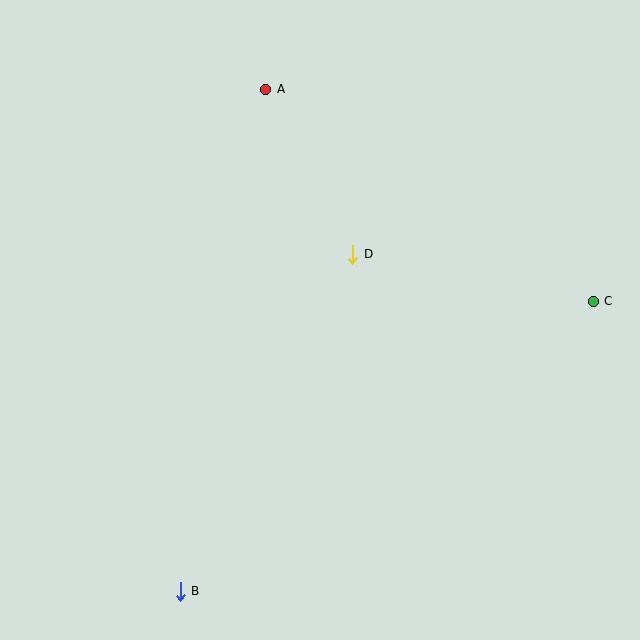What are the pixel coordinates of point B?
Point B is at (180, 591).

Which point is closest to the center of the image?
Point D at (353, 254) is closest to the center.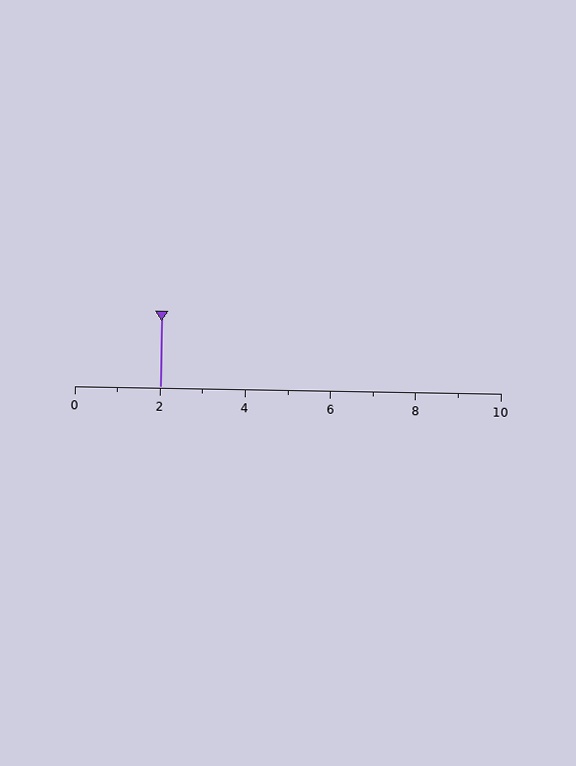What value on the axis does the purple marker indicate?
The marker indicates approximately 2.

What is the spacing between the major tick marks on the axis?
The major ticks are spaced 2 apart.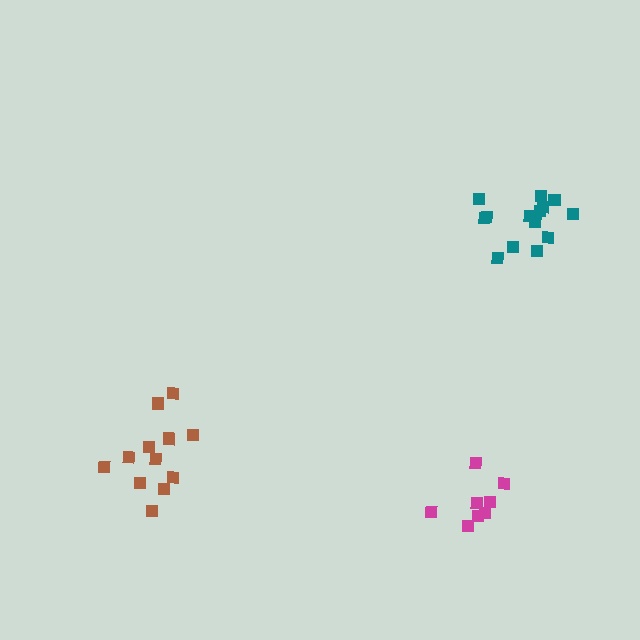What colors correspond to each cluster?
The clusters are colored: teal, magenta, brown.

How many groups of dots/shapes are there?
There are 3 groups.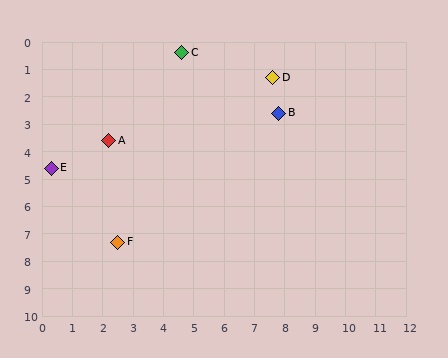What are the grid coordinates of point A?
Point A is at approximately (2.2, 3.6).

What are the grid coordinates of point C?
Point C is at approximately (4.6, 0.4).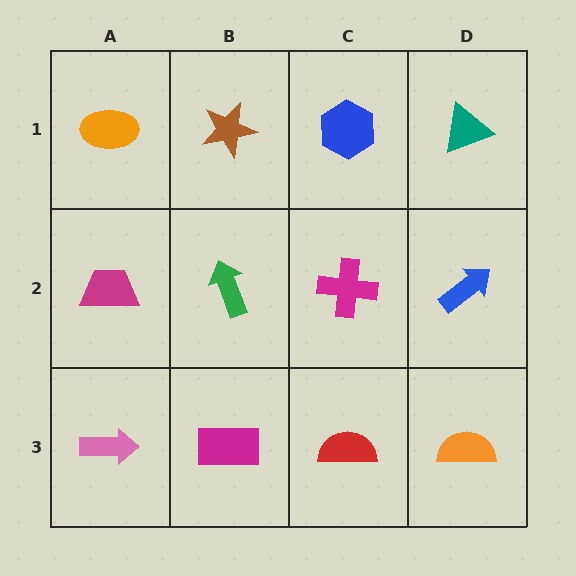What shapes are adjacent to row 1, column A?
A magenta trapezoid (row 2, column A), a brown star (row 1, column B).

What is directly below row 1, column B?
A green arrow.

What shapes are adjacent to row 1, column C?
A magenta cross (row 2, column C), a brown star (row 1, column B), a teal triangle (row 1, column D).